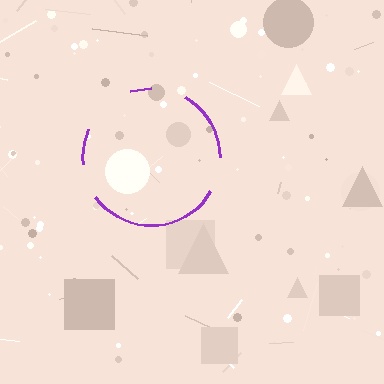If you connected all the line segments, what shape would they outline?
They would outline a circle.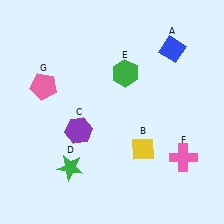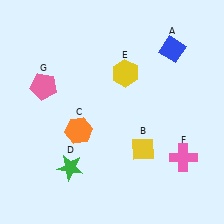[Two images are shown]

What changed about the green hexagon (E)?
In Image 1, E is green. In Image 2, it changed to yellow.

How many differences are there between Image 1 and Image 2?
There are 2 differences between the two images.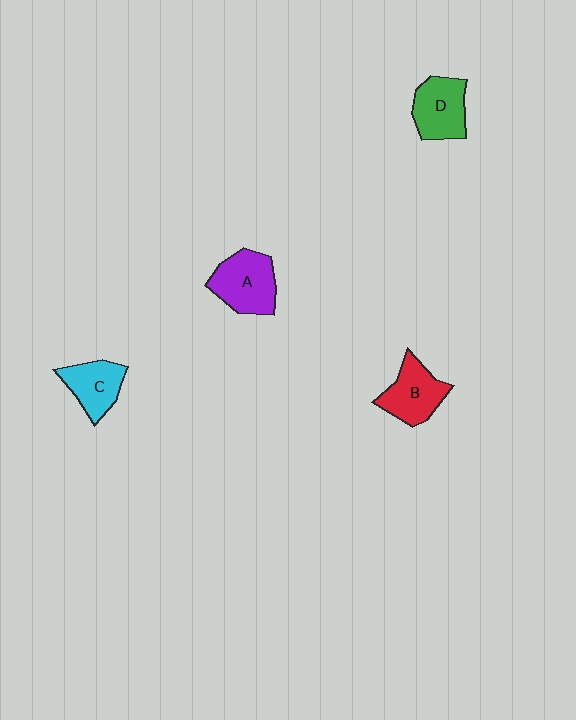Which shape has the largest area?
Shape A (purple).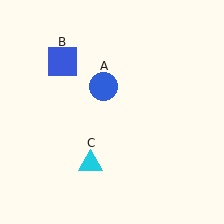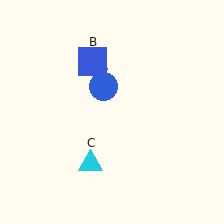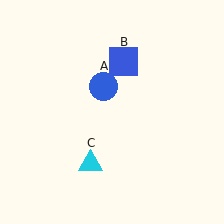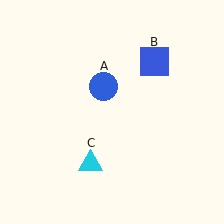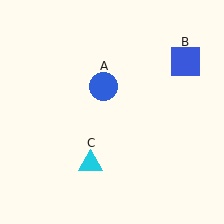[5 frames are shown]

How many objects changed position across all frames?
1 object changed position: blue square (object B).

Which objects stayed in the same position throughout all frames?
Blue circle (object A) and cyan triangle (object C) remained stationary.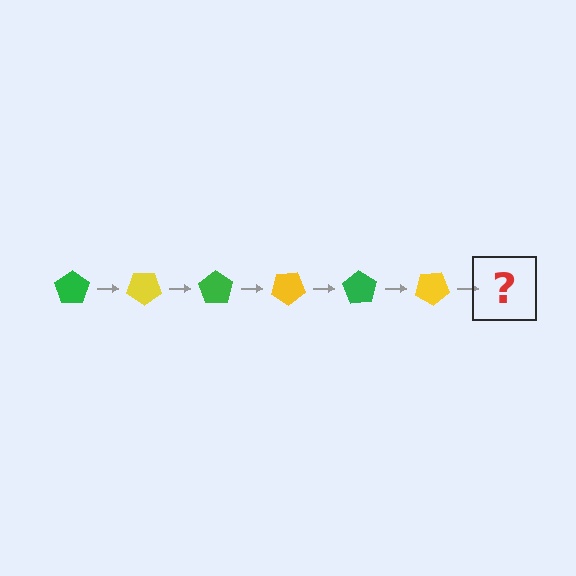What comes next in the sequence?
The next element should be a green pentagon, rotated 210 degrees from the start.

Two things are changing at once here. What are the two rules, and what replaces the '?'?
The two rules are that it rotates 35 degrees each step and the color cycles through green and yellow. The '?' should be a green pentagon, rotated 210 degrees from the start.